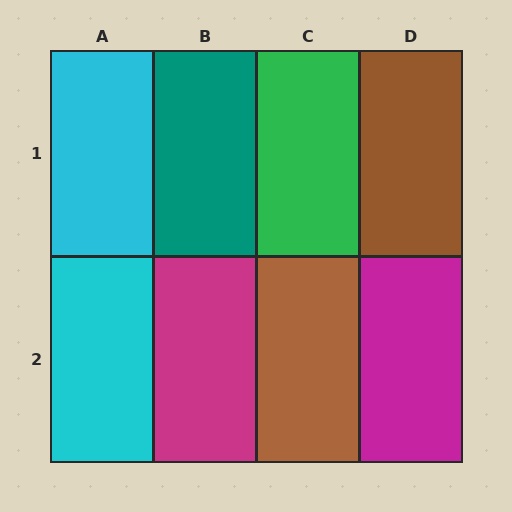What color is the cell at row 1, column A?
Cyan.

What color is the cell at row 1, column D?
Brown.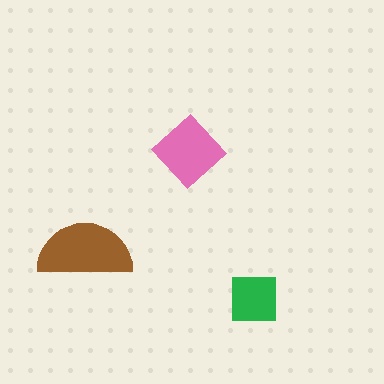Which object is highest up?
The pink diamond is topmost.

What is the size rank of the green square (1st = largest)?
3rd.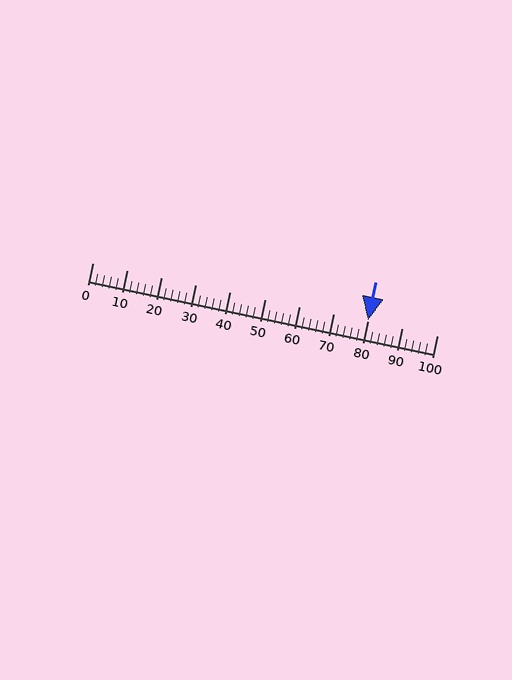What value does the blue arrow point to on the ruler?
The blue arrow points to approximately 80.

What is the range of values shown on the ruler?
The ruler shows values from 0 to 100.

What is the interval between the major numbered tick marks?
The major tick marks are spaced 10 units apart.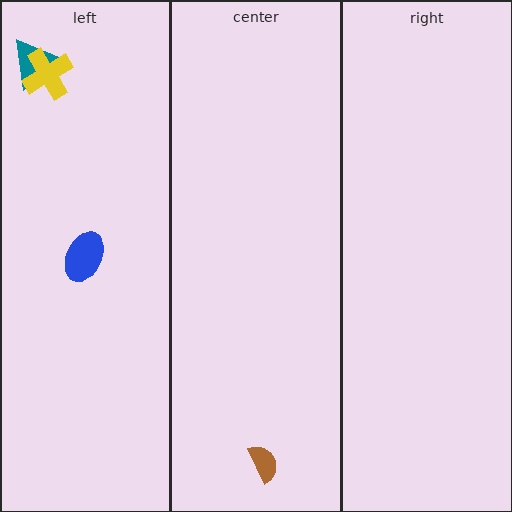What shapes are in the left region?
The blue ellipse, the teal triangle, the yellow cross.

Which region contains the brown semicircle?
The center region.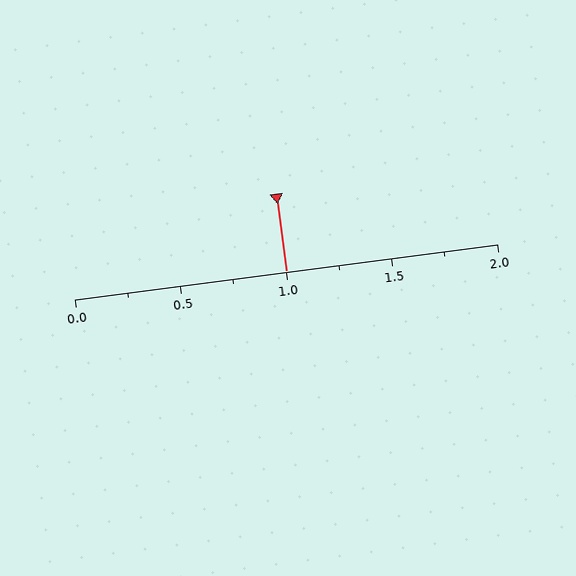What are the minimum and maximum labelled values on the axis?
The axis runs from 0.0 to 2.0.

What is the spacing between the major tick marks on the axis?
The major ticks are spaced 0.5 apart.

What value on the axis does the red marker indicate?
The marker indicates approximately 1.